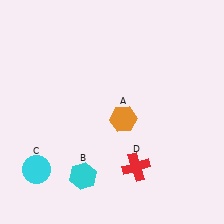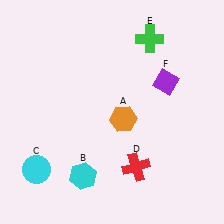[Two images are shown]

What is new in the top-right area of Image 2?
A purple diamond (F) was added in the top-right area of Image 2.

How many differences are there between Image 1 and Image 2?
There are 2 differences between the two images.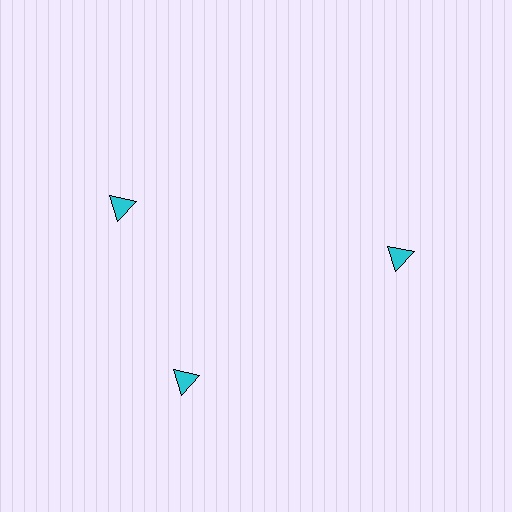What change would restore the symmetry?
The symmetry would be restored by rotating it back into even spacing with its neighbors so that all 3 triangles sit at equal angles and equal distance from the center.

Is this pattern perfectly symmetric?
No. The 3 cyan triangles are arranged in a ring, but one element near the 11 o'clock position is rotated out of alignment along the ring, breaking the 3-fold rotational symmetry.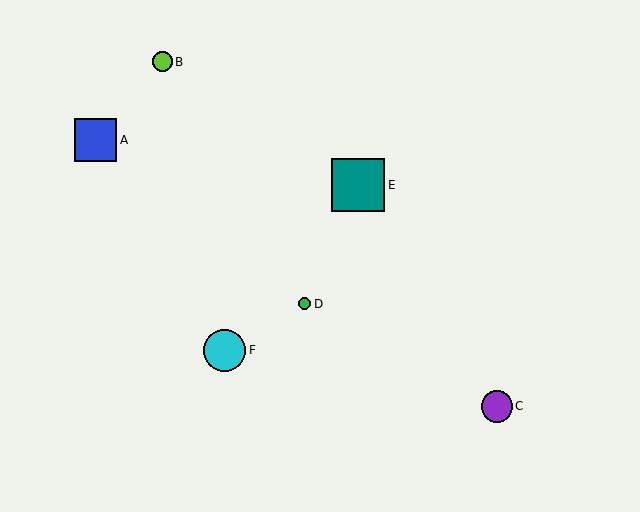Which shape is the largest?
The teal square (labeled E) is the largest.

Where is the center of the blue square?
The center of the blue square is at (95, 140).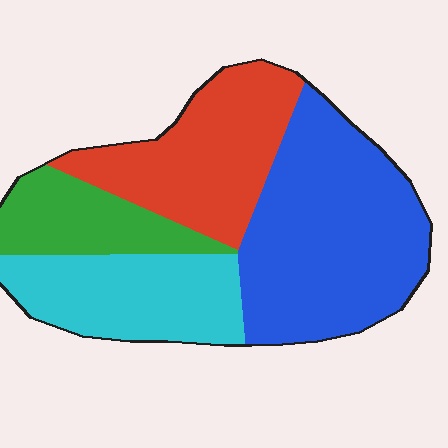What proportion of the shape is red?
Red covers about 25% of the shape.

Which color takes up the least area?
Green, at roughly 15%.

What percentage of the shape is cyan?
Cyan takes up about one fifth (1/5) of the shape.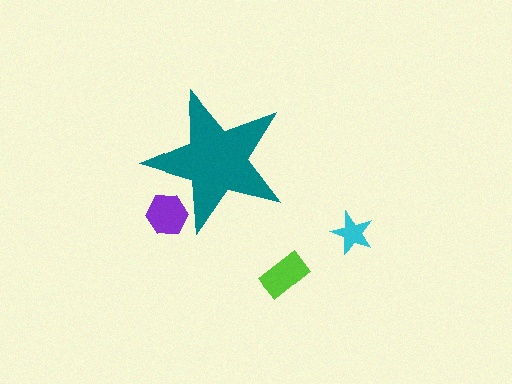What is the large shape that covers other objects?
A teal star.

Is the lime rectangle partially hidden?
No, the lime rectangle is fully visible.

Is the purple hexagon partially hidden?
Yes, the purple hexagon is partially hidden behind the teal star.